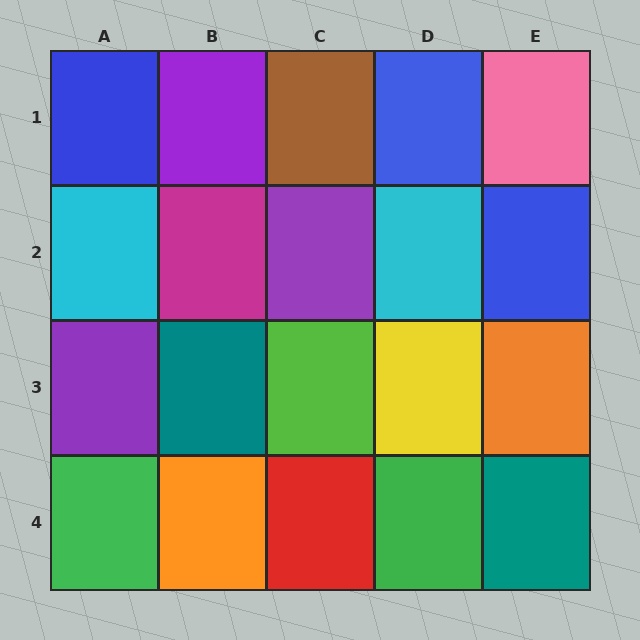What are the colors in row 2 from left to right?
Cyan, magenta, purple, cyan, blue.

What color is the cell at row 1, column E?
Pink.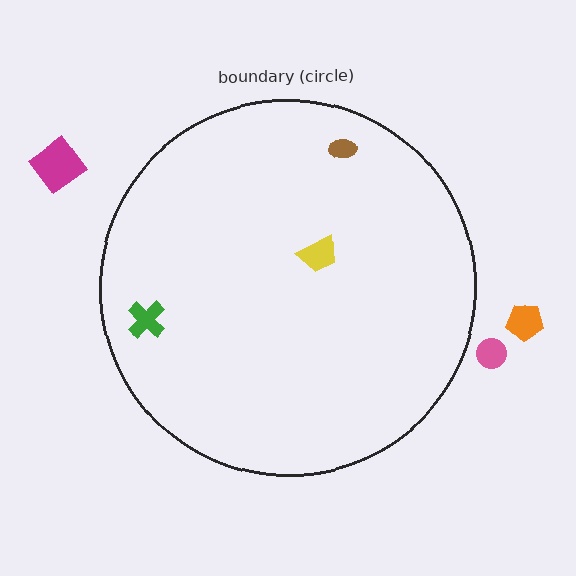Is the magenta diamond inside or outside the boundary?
Outside.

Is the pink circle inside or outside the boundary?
Outside.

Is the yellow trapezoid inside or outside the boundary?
Inside.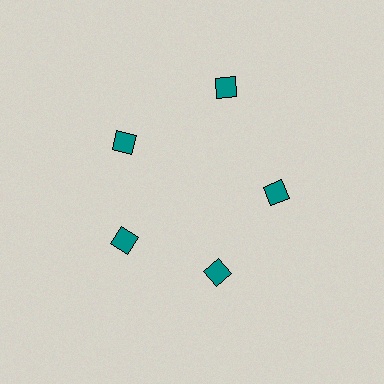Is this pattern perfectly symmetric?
No. The 5 teal diamonds are arranged in a ring, but one element near the 1 o'clock position is pushed outward from the center, breaking the 5-fold rotational symmetry.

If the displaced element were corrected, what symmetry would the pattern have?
It would have 5-fold rotational symmetry — the pattern would map onto itself every 72 degrees.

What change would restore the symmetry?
The symmetry would be restored by moving it inward, back onto the ring so that all 5 diamonds sit at equal angles and equal distance from the center.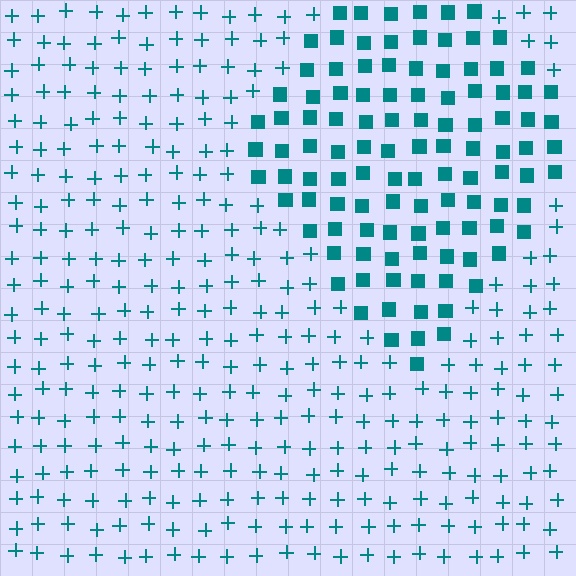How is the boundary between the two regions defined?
The boundary is defined by a change in element shape: squares inside vs. plus signs outside. All elements share the same color and spacing.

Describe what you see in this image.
The image is filled with small teal elements arranged in a uniform grid. A diamond-shaped region contains squares, while the surrounding area contains plus signs. The boundary is defined purely by the change in element shape.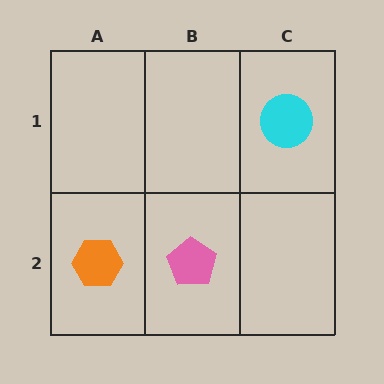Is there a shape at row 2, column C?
No, that cell is empty.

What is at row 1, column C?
A cyan circle.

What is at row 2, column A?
An orange hexagon.